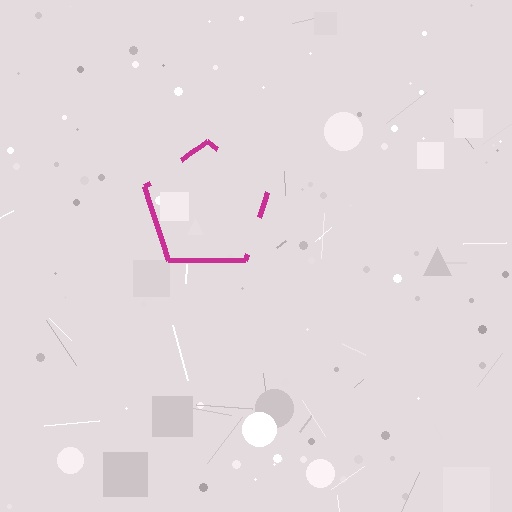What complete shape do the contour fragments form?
The contour fragments form a pentagon.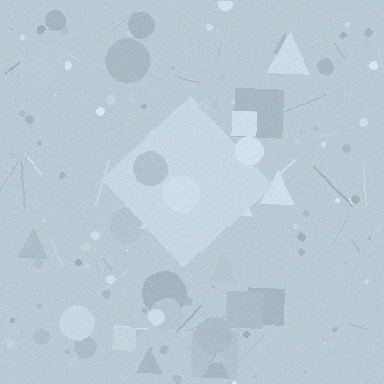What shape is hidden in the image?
A diamond is hidden in the image.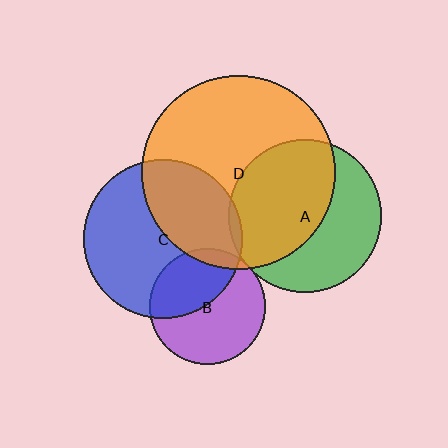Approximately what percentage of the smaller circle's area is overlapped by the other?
Approximately 5%.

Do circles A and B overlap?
Yes.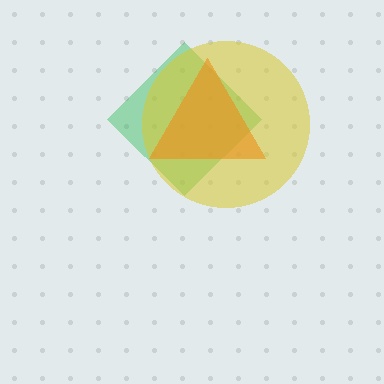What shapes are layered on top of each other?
The layered shapes are: a green diamond, a yellow circle, an orange triangle.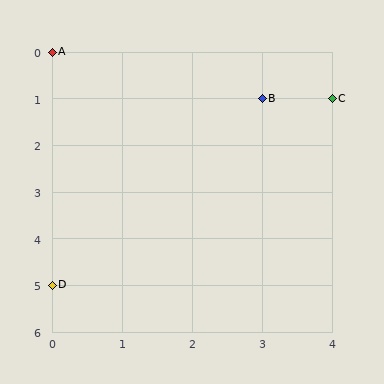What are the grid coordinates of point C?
Point C is at grid coordinates (4, 1).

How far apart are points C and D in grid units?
Points C and D are 4 columns and 4 rows apart (about 5.7 grid units diagonally).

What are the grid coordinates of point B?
Point B is at grid coordinates (3, 1).